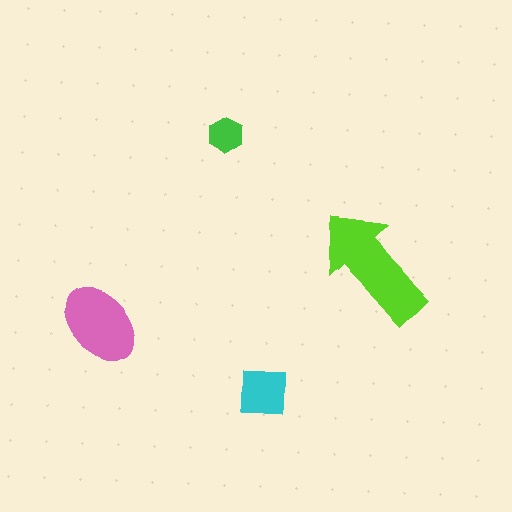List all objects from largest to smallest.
The lime arrow, the pink ellipse, the cyan square, the green hexagon.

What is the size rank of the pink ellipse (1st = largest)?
2nd.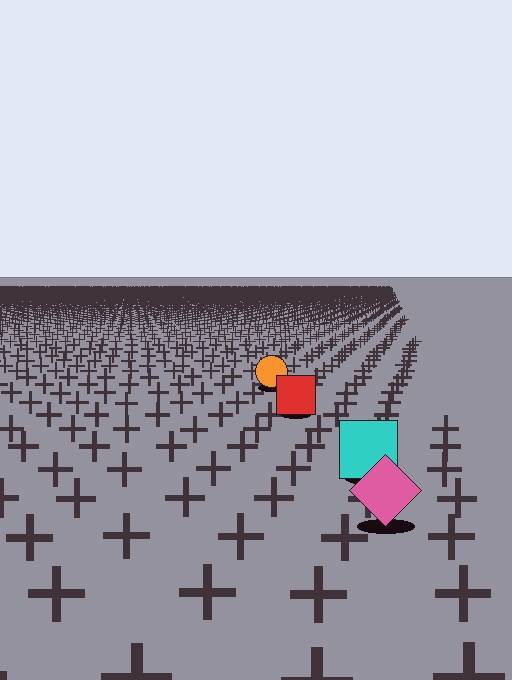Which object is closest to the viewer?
The pink diamond is closest. The texture marks near it are larger and more spread out.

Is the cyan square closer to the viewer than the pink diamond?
No. The pink diamond is closer — you can tell from the texture gradient: the ground texture is coarser near it.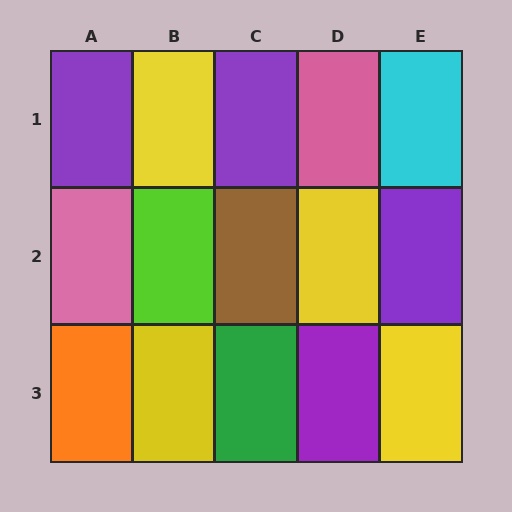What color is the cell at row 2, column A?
Pink.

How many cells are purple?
4 cells are purple.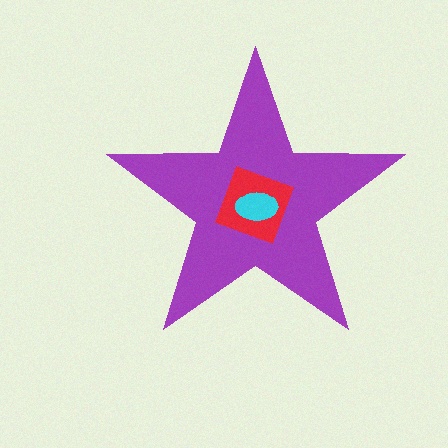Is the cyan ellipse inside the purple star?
Yes.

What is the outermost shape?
The purple star.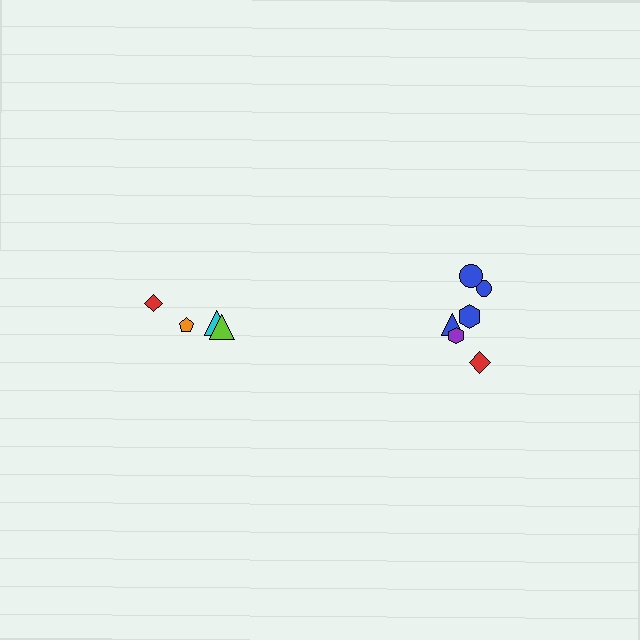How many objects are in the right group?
There are 6 objects.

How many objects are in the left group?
There are 4 objects.